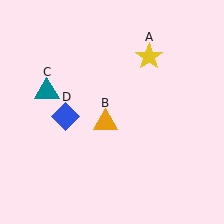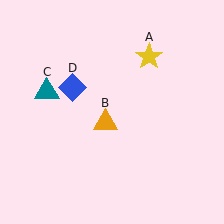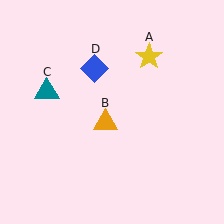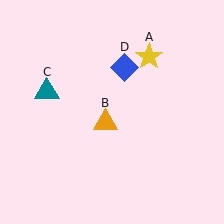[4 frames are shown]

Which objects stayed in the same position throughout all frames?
Yellow star (object A) and orange triangle (object B) and teal triangle (object C) remained stationary.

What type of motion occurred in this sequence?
The blue diamond (object D) rotated clockwise around the center of the scene.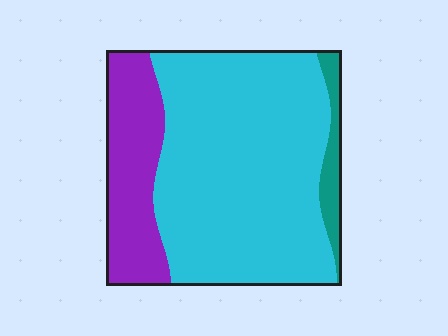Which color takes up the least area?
Teal, at roughly 5%.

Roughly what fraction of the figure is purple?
Purple takes up about one quarter (1/4) of the figure.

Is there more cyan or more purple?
Cyan.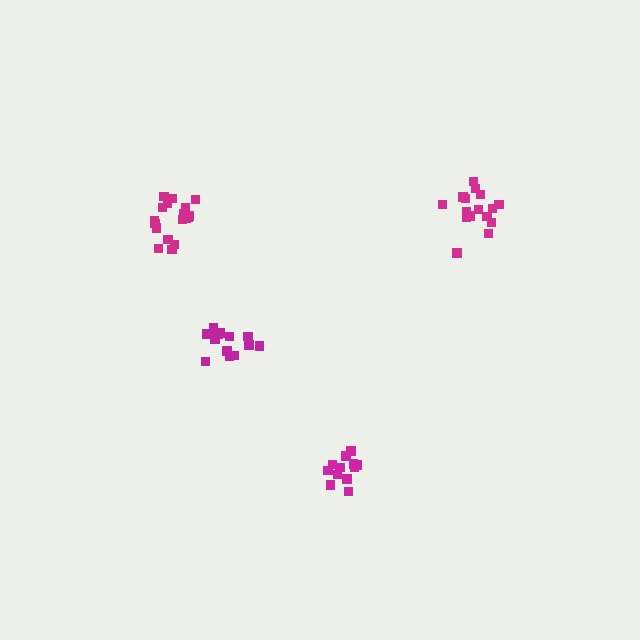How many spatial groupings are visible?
There are 4 spatial groupings.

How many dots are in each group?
Group 1: 14 dots, Group 2: 18 dots, Group 3: 16 dots, Group 4: 13 dots (61 total).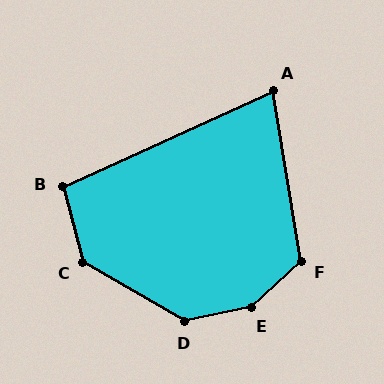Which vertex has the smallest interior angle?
A, at approximately 75 degrees.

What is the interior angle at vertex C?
Approximately 135 degrees (obtuse).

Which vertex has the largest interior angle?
E, at approximately 149 degrees.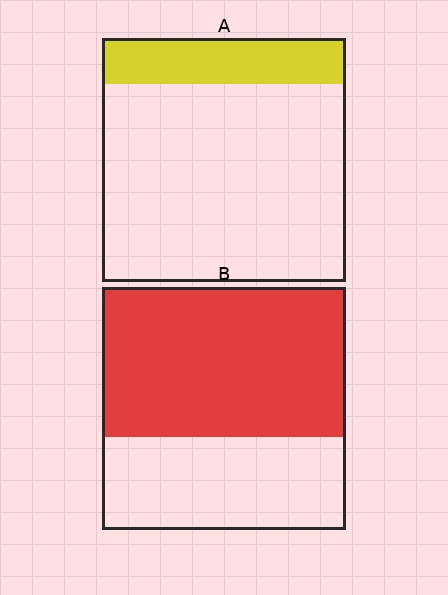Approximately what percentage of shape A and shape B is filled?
A is approximately 20% and B is approximately 60%.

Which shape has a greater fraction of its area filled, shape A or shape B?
Shape B.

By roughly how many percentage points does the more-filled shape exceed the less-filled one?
By roughly 45 percentage points (B over A).